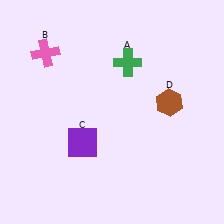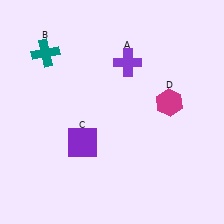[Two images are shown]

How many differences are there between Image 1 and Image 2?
There are 3 differences between the two images.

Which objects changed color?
A changed from green to purple. B changed from pink to teal. D changed from brown to magenta.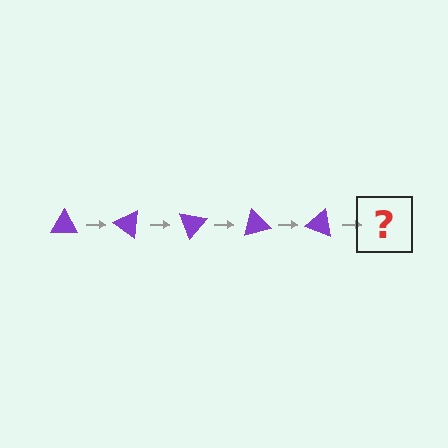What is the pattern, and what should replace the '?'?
The pattern is that the triangle rotates 35 degrees each step. The '?' should be a purple triangle rotated 175 degrees.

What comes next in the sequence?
The next element should be a purple triangle rotated 175 degrees.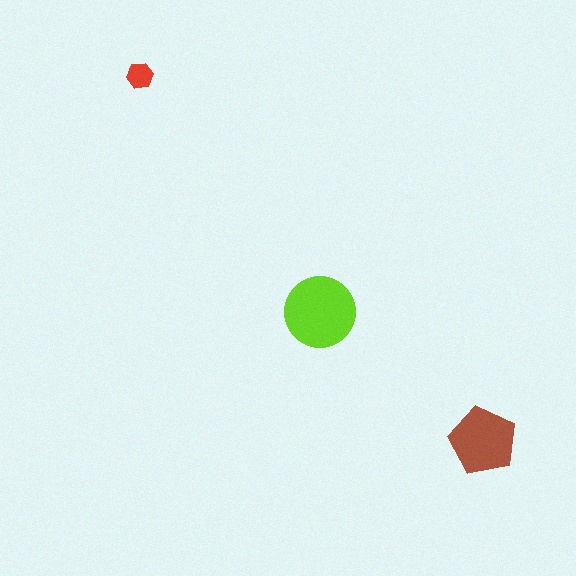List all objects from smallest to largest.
The red hexagon, the brown pentagon, the lime circle.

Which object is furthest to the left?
The red hexagon is leftmost.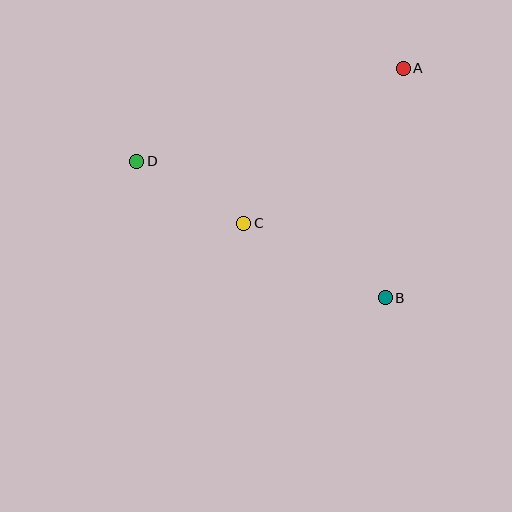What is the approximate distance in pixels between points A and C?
The distance between A and C is approximately 222 pixels.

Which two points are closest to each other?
Points C and D are closest to each other.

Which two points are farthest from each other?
Points B and D are farthest from each other.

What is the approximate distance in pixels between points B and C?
The distance between B and C is approximately 160 pixels.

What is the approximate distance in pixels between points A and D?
The distance between A and D is approximately 282 pixels.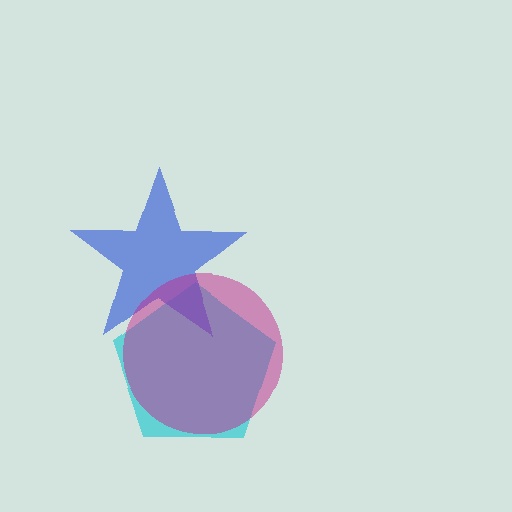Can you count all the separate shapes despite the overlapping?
Yes, there are 3 separate shapes.